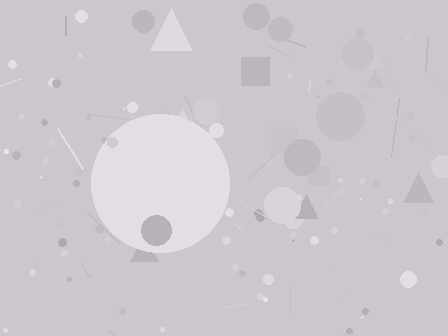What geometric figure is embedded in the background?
A circle is embedded in the background.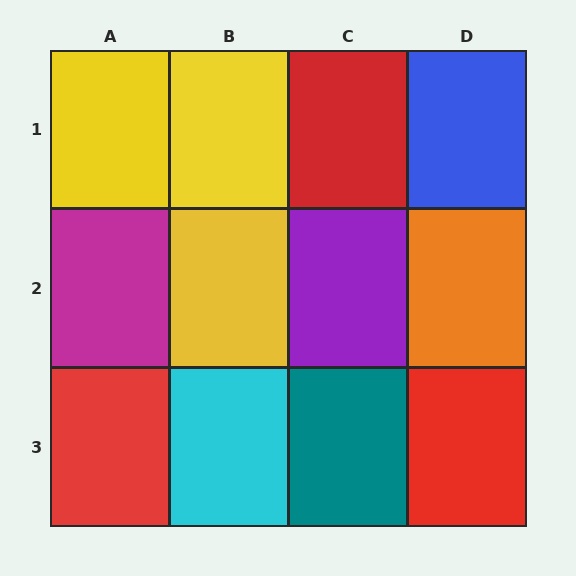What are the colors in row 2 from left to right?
Magenta, yellow, purple, orange.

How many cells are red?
3 cells are red.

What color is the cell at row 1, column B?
Yellow.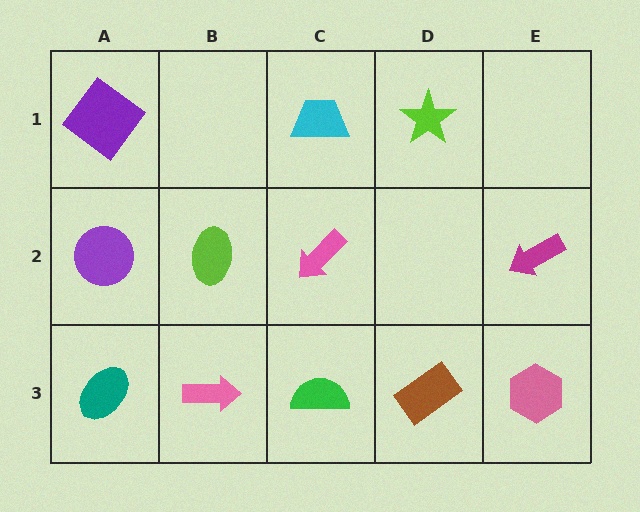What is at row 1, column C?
A cyan trapezoid.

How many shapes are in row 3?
5 shapes.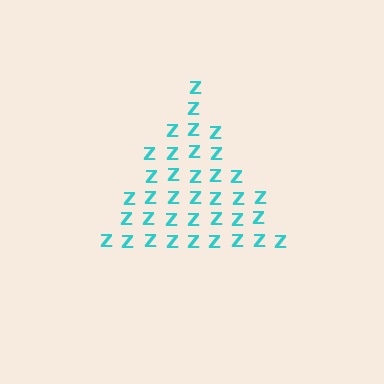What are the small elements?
The small elements are letter Z's.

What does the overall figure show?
The overall figure shows a triangle.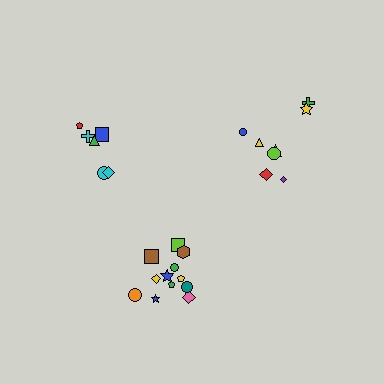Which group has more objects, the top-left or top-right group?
The top-right group.